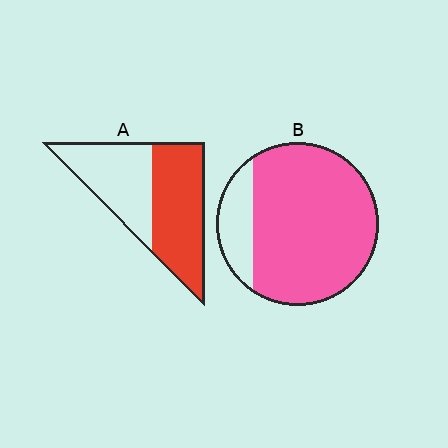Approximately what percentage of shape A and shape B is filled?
A is approximately 55% and B is approximately 85%.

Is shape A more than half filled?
Yes.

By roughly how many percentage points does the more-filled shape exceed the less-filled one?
By roughly 30 percentage points (B over A).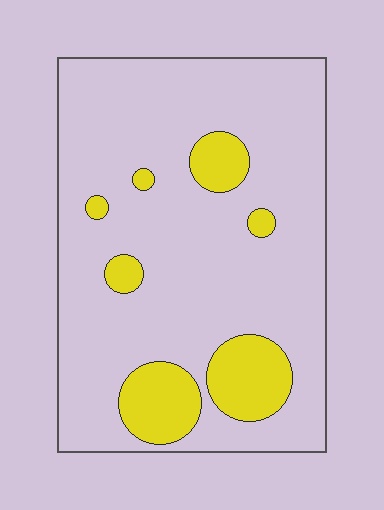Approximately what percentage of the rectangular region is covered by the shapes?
Approximately 15%.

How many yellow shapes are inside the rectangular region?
7.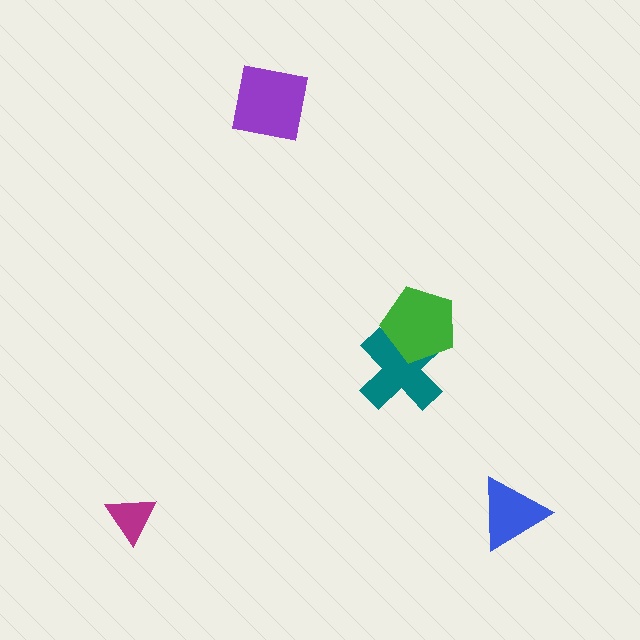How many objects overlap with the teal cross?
1 object overlaps with the teal cross.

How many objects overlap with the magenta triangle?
0 objects overlap with the magenta triangle.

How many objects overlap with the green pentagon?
1 object overlaps with the green pentagon.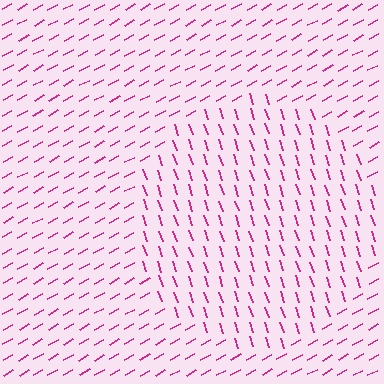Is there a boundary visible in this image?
Yes, there is a texture boundary formed by a change in line orientation.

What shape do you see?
I see a circle.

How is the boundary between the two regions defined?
The boundary is defined purely by a change in line orientation (approximately 80 degrees difference). All lines are the same color and thickness.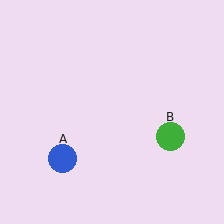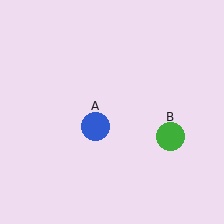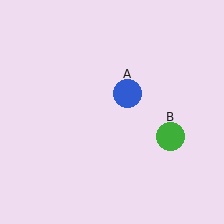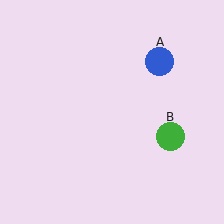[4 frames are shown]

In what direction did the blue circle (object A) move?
The blue circle (object A) moved up and to the right.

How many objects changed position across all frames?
1 object changed position: blue circle (object A).